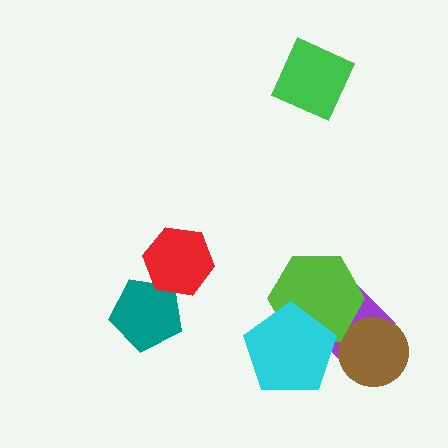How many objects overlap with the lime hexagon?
2 objects overlap with the lime hexagon.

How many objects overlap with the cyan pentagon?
2 objects overlap with the cyan pentagon.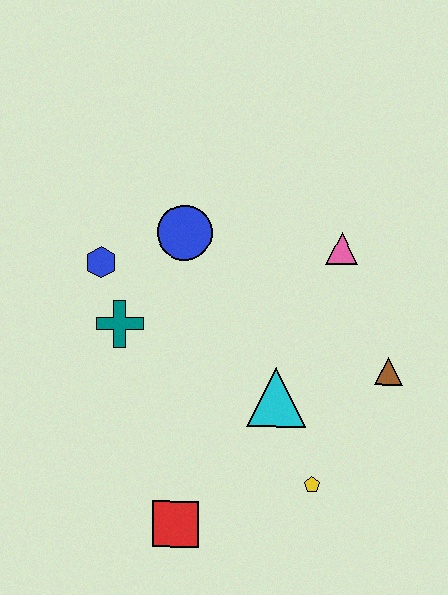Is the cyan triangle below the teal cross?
Yes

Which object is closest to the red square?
The yellow pentagon is closest to the red square.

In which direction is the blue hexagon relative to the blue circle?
The blue hexagon is to the left of the blue circle.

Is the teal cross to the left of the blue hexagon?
No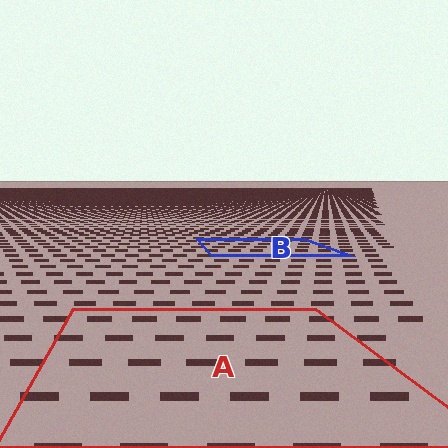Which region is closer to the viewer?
Region A is closer. The texture elements there are larger and more spread out.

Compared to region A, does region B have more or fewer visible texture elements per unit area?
Region B has more texture elements per unit area — they are packed more densely because it is farther away.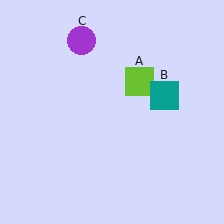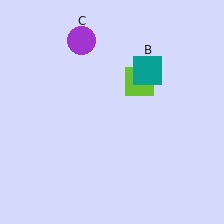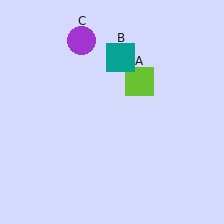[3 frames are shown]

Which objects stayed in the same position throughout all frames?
Lime square (object A) and purple circle (object C) remained stationary.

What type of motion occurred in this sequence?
The teal square (object B) rotated counterclockwise around the center of the scene.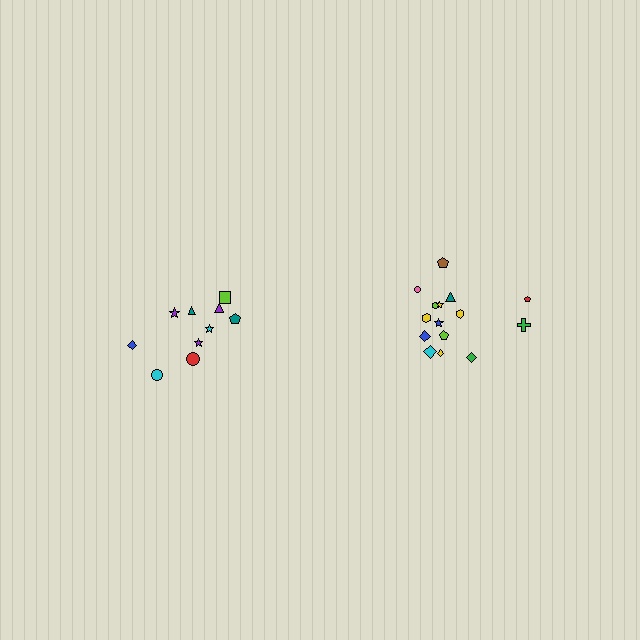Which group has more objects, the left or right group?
The right group.